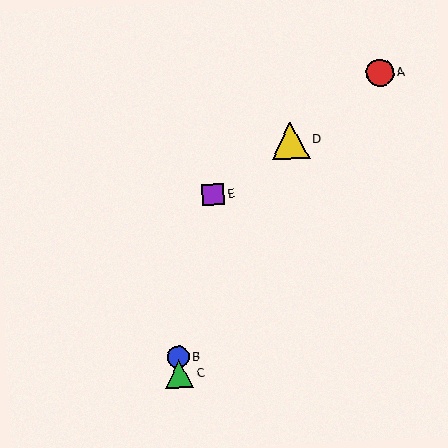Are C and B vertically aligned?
Yes, both are at x≈179.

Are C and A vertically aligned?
No, C is at x≈179 and A is at x≈380.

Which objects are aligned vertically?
Objects B, C are aligned vertically.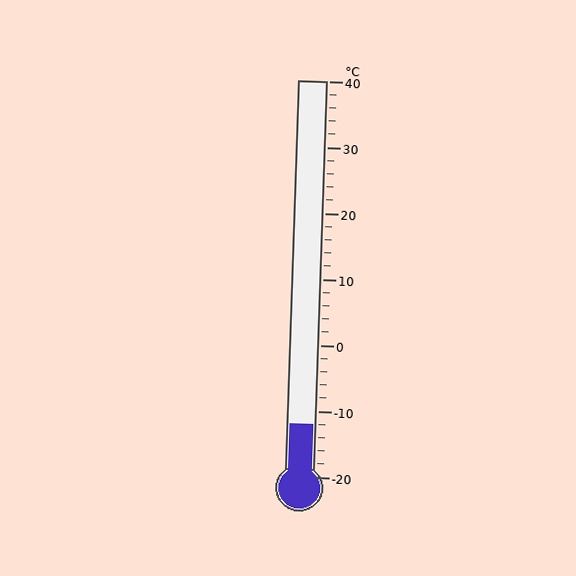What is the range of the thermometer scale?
The thermometer scale ranges from -20°C to 40°C.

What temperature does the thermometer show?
The thermometer shows approximately -12°C.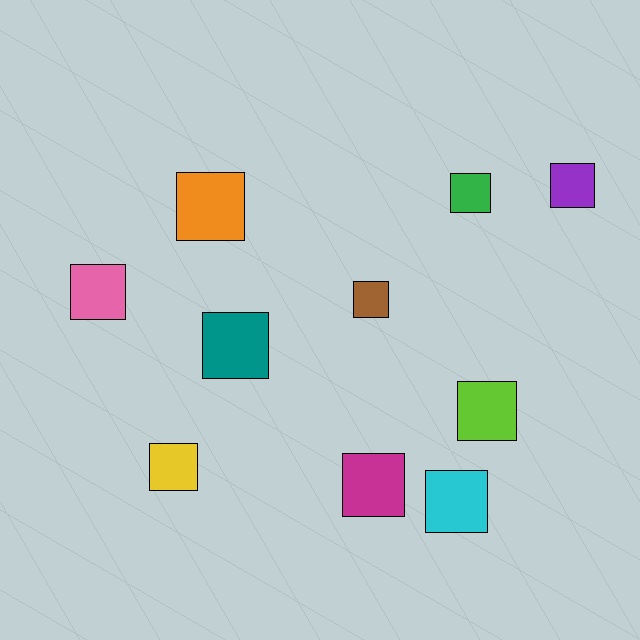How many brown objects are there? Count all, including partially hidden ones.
There is 1 brown object.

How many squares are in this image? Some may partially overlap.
There are 10 squares.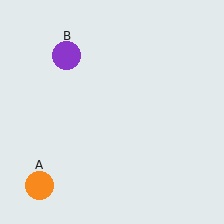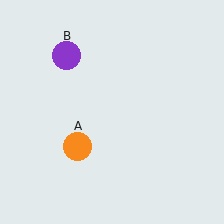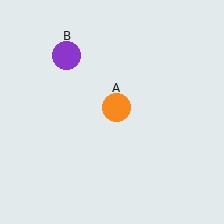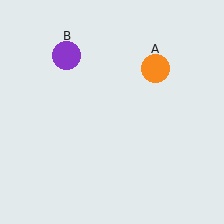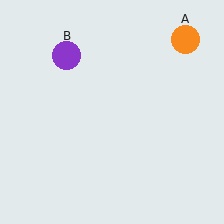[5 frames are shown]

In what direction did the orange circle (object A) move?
The orange circle (object A) moved up and to the right.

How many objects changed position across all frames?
1 object changed position: orange circle (object A).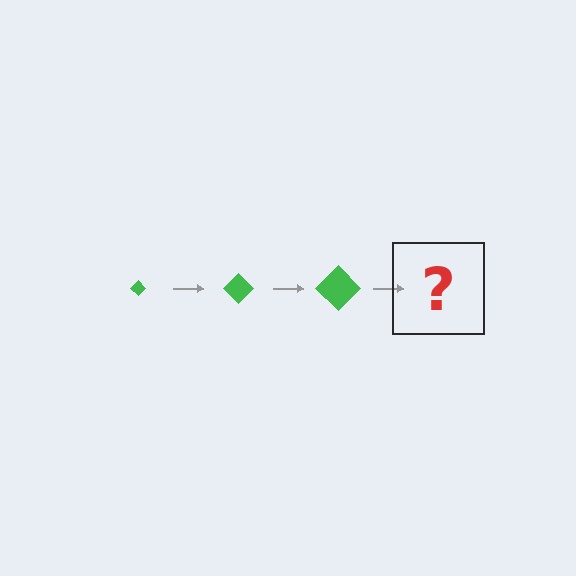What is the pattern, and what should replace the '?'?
The pattern is that the diamond gets progressively larger each step. The '?' should be a green diamond, larger than the previous one.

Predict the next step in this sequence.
The next step is a green diamond, larger than the previous one.